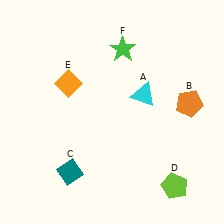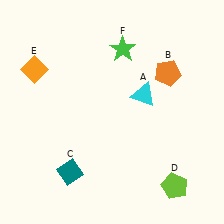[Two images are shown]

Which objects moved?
The objects that moved are: the orange pentagon (B), the orange diamond (E).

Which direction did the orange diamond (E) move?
The orange diamond (E) moved left.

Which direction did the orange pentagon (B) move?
The orange pentagon (B) moved up.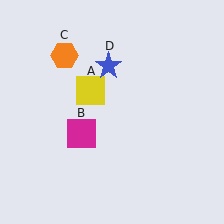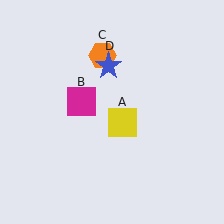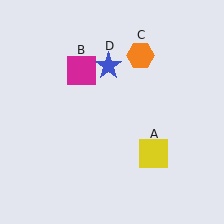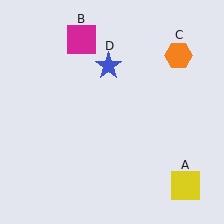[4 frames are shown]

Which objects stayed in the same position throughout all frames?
Blue star (object D) remained stationary.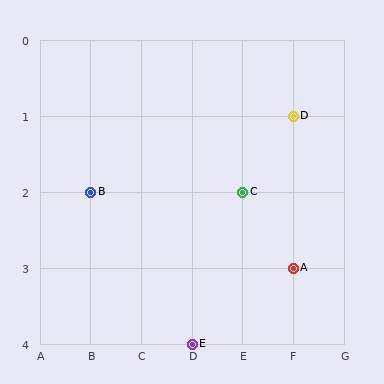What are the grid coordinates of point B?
Point B is at grid coordinates (B, 2).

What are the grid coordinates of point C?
Point C is at grid coordinates (E, 2).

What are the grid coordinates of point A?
Point A is at grid coordinates (F, 3).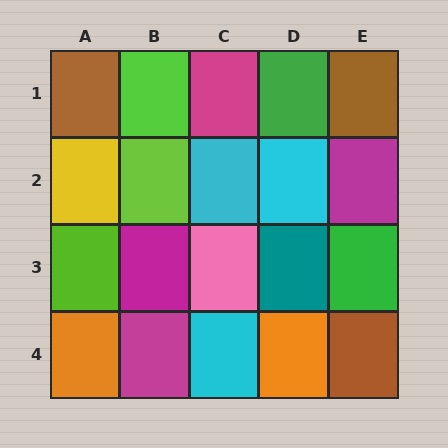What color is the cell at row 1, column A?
Brown.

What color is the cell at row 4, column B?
Magenta.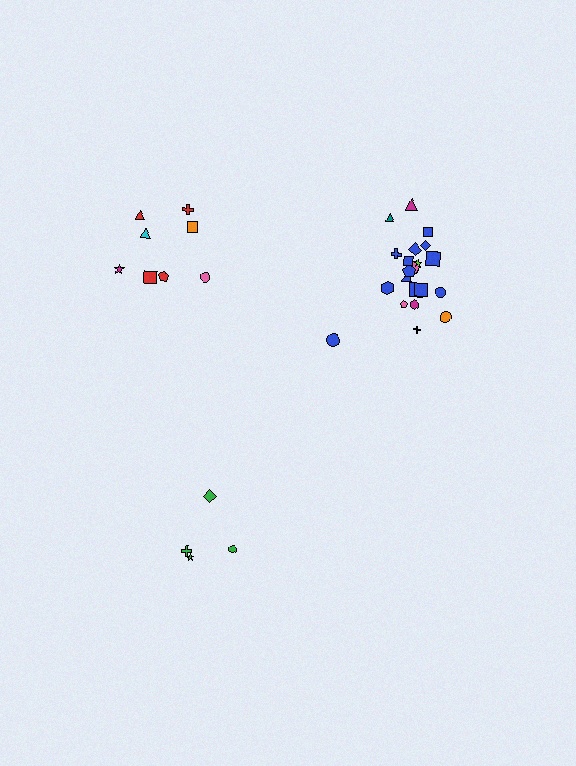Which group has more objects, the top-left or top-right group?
The top-right group.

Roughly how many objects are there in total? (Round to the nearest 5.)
Roughly 35 objects in total.